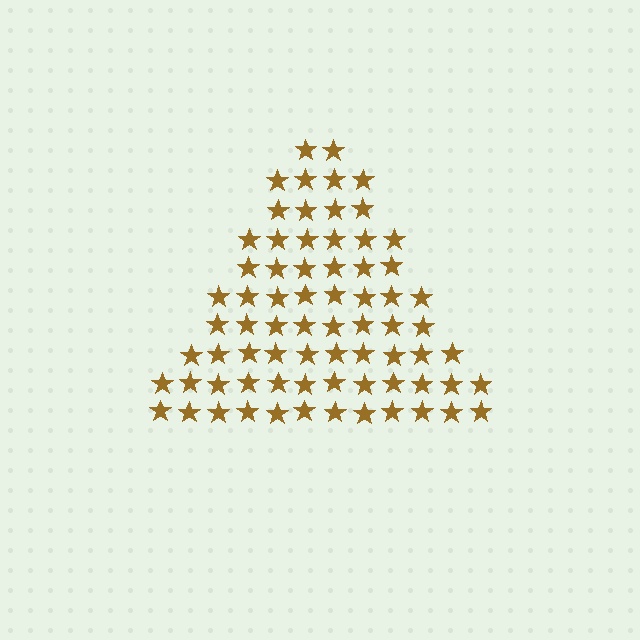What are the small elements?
The small elements are stars.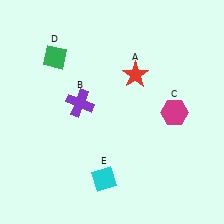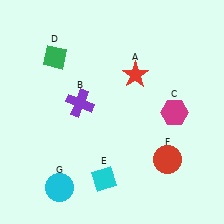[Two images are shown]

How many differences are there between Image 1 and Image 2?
There are 2 differences between the two images.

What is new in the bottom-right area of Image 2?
A red circle (F) was added in the bottom-right area of Image 2.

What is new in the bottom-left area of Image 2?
A cyan circle (G) was added in the bottom-left area of Image 2.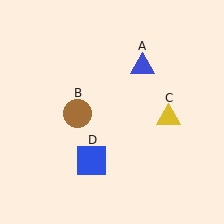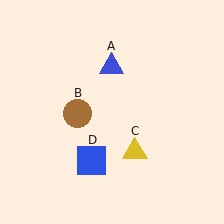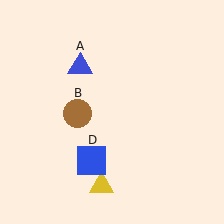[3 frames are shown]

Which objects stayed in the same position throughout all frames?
Brown circle (object B) and blue square (object D) remained stationary.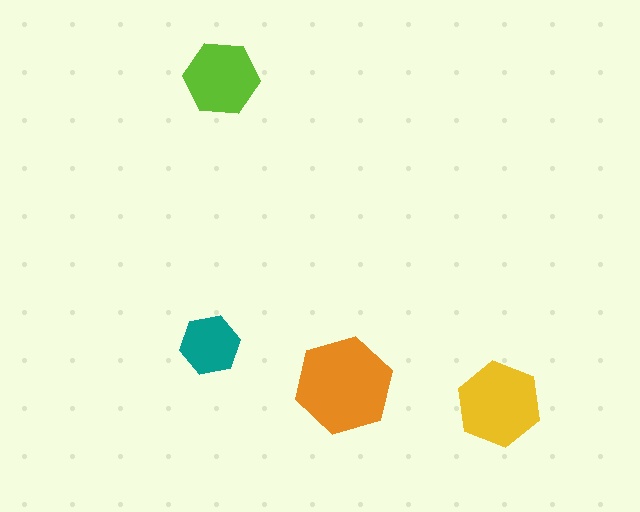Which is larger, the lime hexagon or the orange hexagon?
The orange one.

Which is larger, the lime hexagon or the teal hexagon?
The lime one.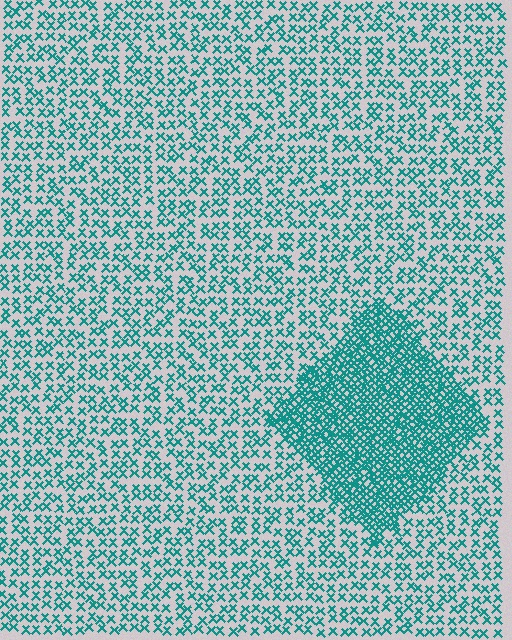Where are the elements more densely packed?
The elements are more densely packed inside the diamond boundary.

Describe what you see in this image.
The image contains small teal elements arranged at two different densities. A diamond-shaped region is visible where the elements are more densely packed than the surrounding area.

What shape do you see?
I see a diamond.